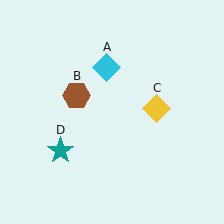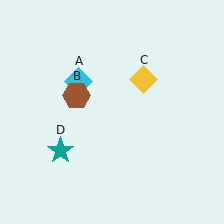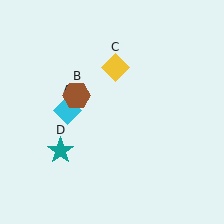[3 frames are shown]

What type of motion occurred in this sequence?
The cyan diamond (object A), yellow diamond (object C) rotated counterclockwise around the center of the scene.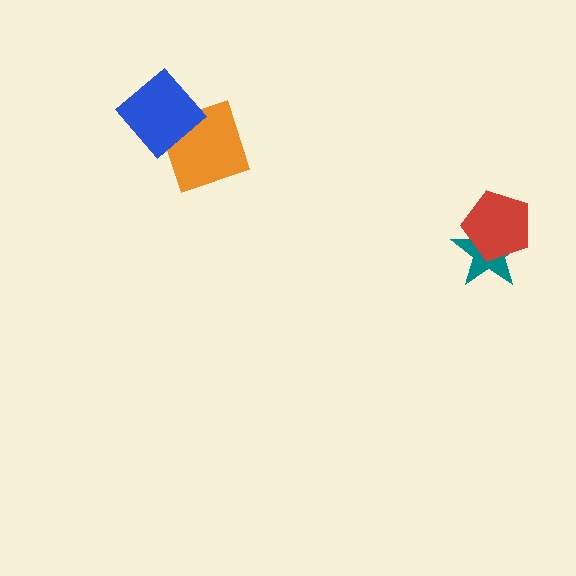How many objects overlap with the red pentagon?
1 object overlaps with the red pentagon.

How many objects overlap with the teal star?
1 object overlaps with the teal star.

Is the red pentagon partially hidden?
No, no other shape covers it.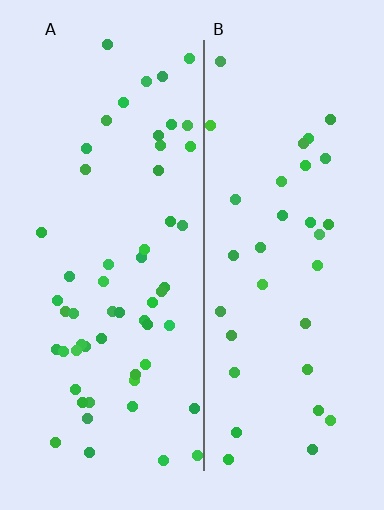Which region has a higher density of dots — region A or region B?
A (the left).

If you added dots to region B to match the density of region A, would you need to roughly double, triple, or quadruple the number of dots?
Approximately double.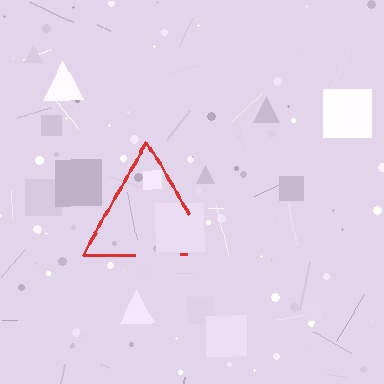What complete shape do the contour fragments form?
The contour fragments form a triangle.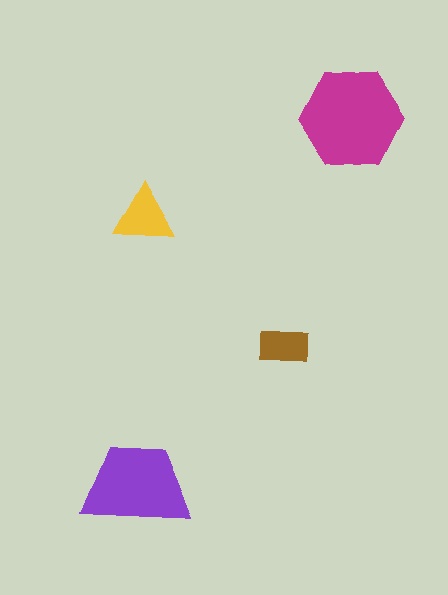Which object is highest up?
The magenta hexagon is topmost.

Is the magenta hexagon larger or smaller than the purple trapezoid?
Larger.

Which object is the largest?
The magenta hexagon.